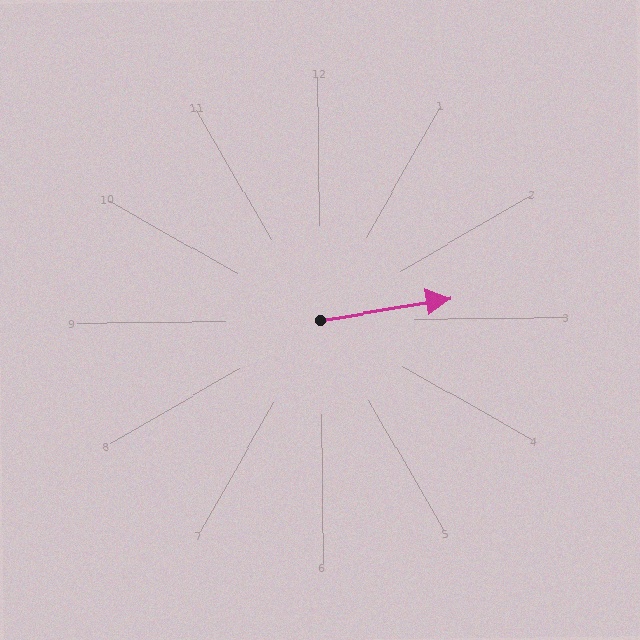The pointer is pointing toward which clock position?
Roughly 3 o'clock.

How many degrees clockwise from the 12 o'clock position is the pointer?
Approximately 81 degrees.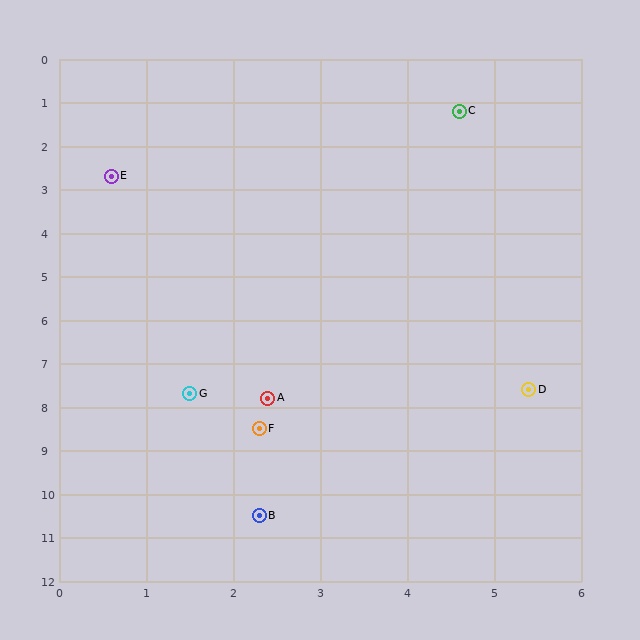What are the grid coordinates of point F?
Point F is at approximately (2.3, 8.5).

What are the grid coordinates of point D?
Point D is at approximately (5.4, 7.6).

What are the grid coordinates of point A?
Point A is at approximately (2.4, 7.8).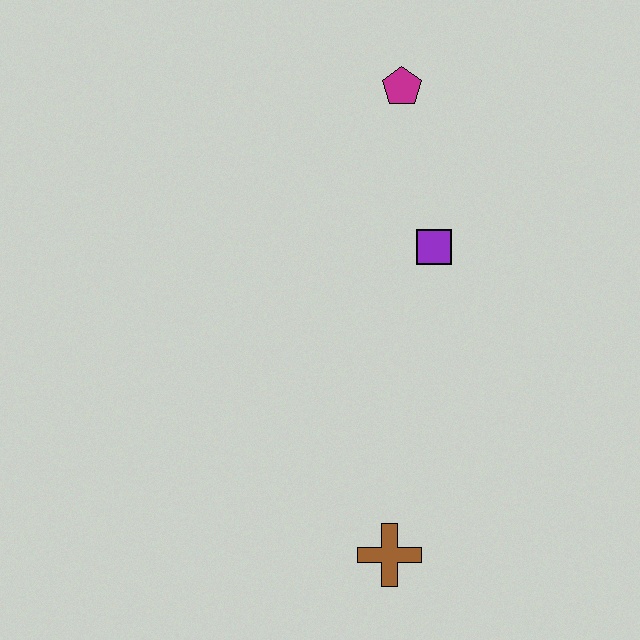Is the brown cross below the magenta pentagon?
Yes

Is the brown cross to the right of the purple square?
No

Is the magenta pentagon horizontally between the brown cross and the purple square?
Yes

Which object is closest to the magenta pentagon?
The purple square is closest to the magenta pentagon.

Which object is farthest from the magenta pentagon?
The brown cross is farthest from the magenta pentagon.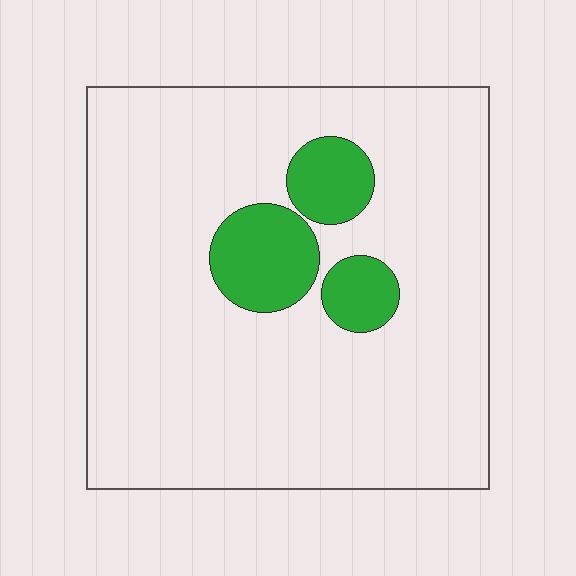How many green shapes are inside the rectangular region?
3.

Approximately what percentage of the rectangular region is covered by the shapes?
Approximately 15%.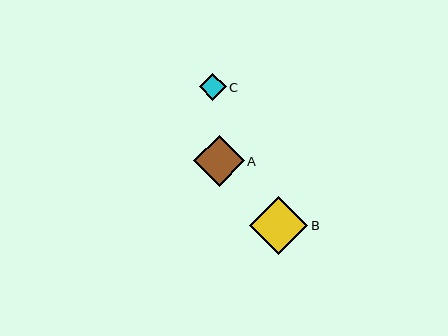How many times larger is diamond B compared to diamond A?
Diamond B is approximately 1.1 times the size of diamond A.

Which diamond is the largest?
Diamond B is the largest with a size of approximately 58 pixels.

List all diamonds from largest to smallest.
From largest to smallest: B, A, C.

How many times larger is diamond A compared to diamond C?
Diamond A is approximately 1.9 times the size of diamond C.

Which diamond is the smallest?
Diamond C is the smallest with a size of approximately 27 pixels.